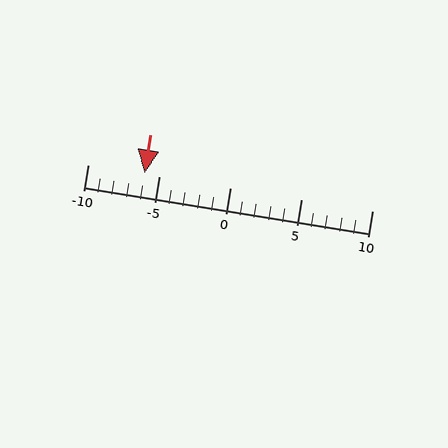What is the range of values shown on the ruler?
The ruler shows values from -10 to 10.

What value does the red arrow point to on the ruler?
The red arrow points to approximately -6.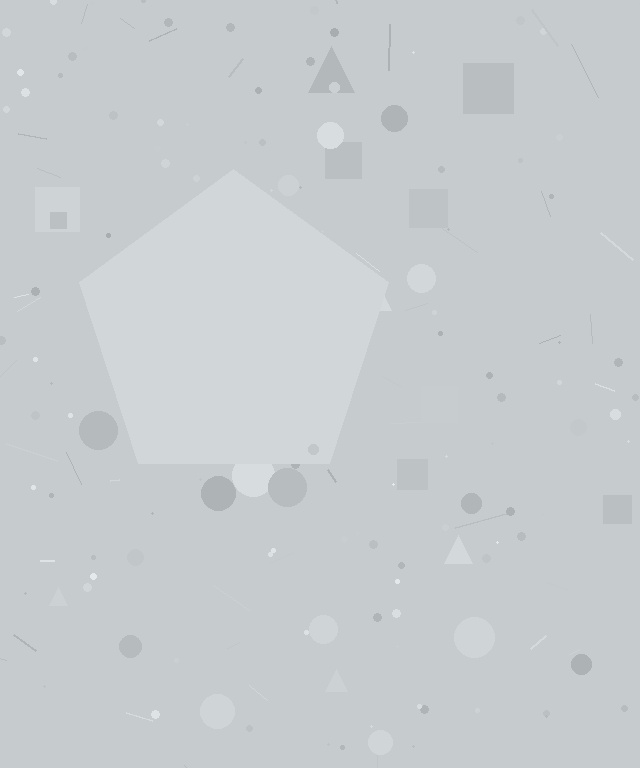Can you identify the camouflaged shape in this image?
The camouflaged shape is a pentagon.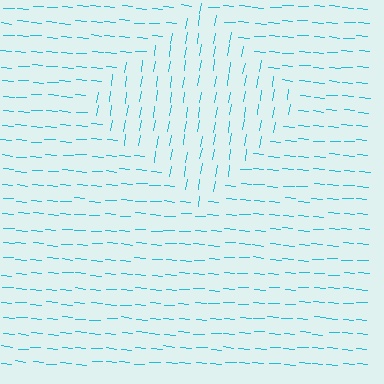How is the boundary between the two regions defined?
The boundary is defined purely by a change in line orientation (approximately 85 degrees difference). All lines are the same color and thickness.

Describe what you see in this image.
The image is filled with small cyan line segments. A diamond region in the image has lines oriented differently from the surrounding lines, creating a visible texture boundary.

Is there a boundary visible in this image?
Yes, there is a texture boundary formed by a change in line orientation.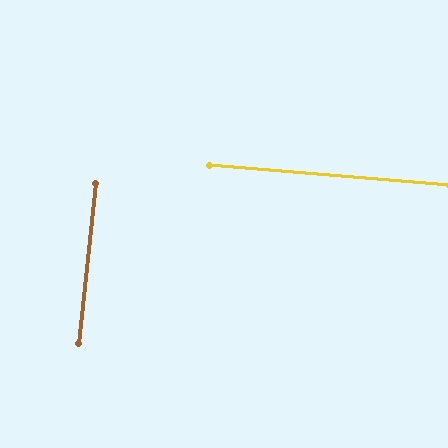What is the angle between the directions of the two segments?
Approximately 89 degrees.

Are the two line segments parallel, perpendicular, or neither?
Perpendicular — they meet at approximately 89°.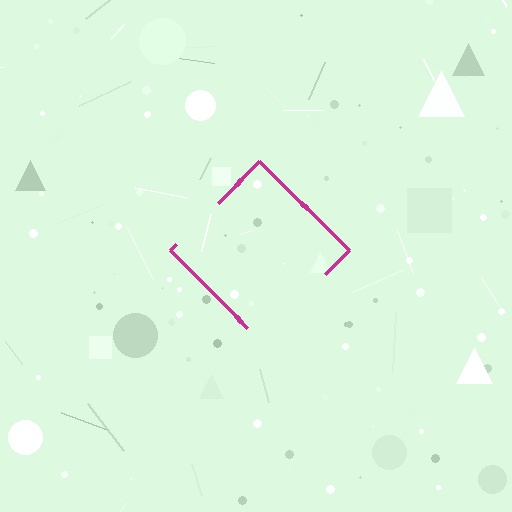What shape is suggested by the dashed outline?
The dashed outline suggests a diamond.